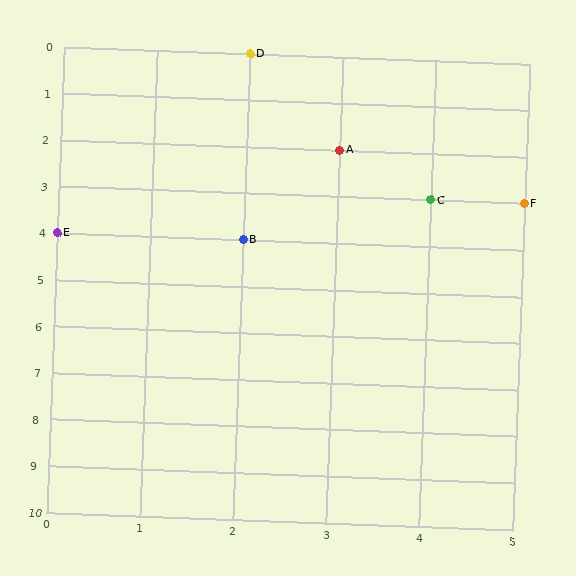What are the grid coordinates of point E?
Point E is at grid coordinates (0, 4).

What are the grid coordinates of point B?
Point B is at grid coordinates (2, 4).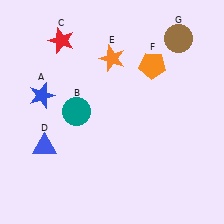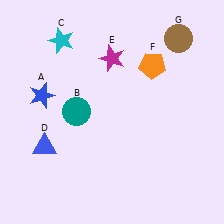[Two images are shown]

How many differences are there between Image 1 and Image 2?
There are 2 differences between the two images.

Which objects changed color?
C changed from red to cyan. E changed from orange to magenta.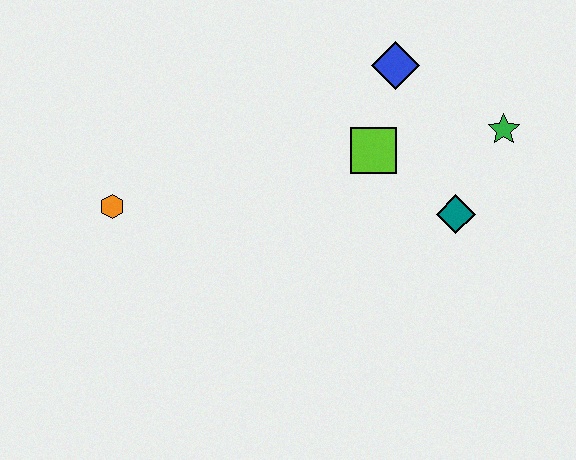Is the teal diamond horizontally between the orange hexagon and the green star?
Yes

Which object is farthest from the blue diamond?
The orange hexagon is farthest from the blue diamond.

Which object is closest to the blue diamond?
The lime square is closest to the blue diamond.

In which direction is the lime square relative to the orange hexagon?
The lime square is to the right of the orange hexagon.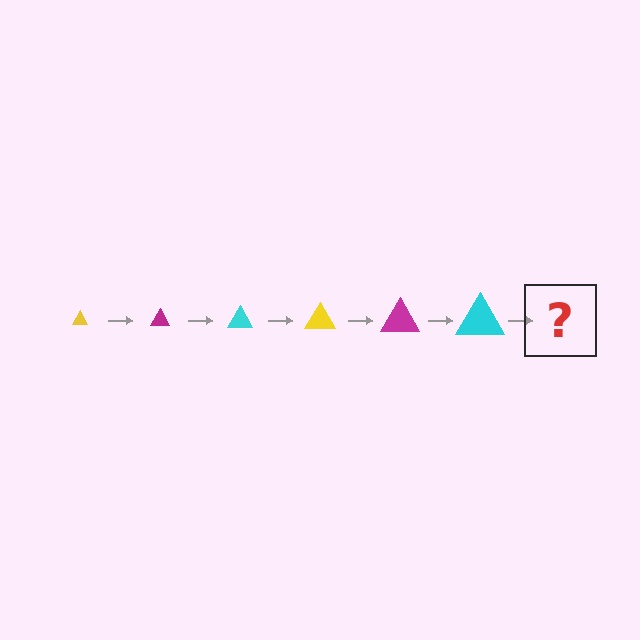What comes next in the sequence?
The next element should be a yellow triangle, larger than the previous one.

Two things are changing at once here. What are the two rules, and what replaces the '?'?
The two rules are that the triangle grows larger each step and the color cycles through yellow, magenta, and cyan. The '?' should be a yellow triangle, larger than the previous one.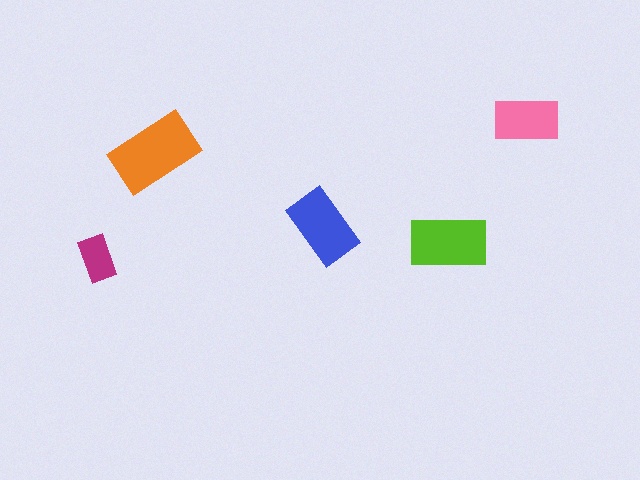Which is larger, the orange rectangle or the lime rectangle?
The orange one.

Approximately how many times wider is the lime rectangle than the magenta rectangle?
About 1.5 times wider.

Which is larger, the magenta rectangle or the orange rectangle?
The orange one.